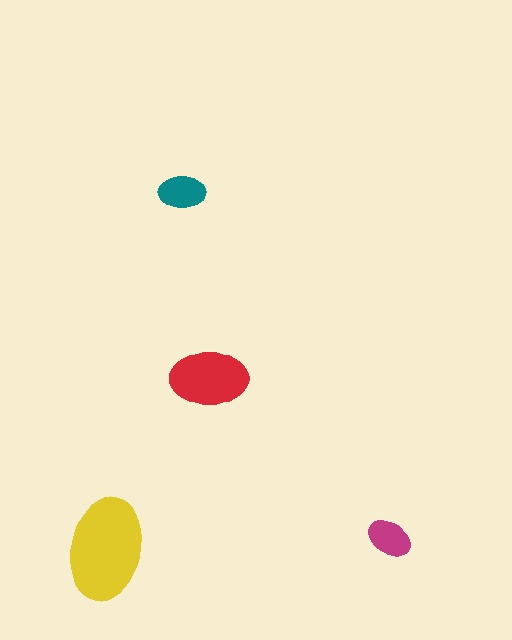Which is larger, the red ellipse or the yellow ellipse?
The yellow one.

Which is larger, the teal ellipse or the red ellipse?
The red one.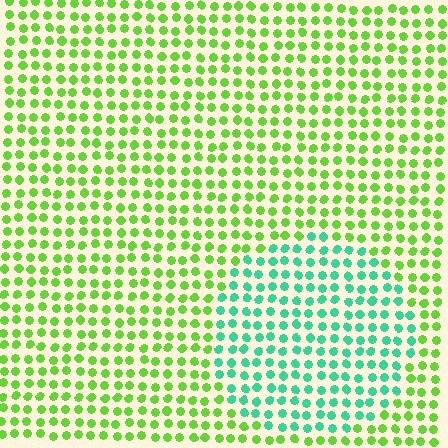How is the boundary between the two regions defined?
The boundary is defined purely by a slight shift in hue (about 54 degrees). Spacing, size, and orientation are identical on both sides.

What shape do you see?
I see a circle.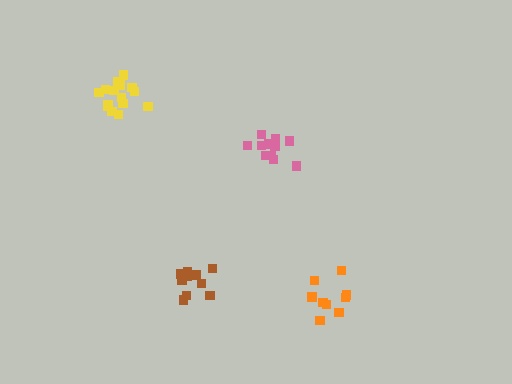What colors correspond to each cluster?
The clusters are colored: orange, brown, pink, yellow.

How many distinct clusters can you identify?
There are 4 distinct clusters.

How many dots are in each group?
Group 1: 9 dots, Group 2: 11 dots, Group 3: 11 dots, Group 4: 15 dots (46 total).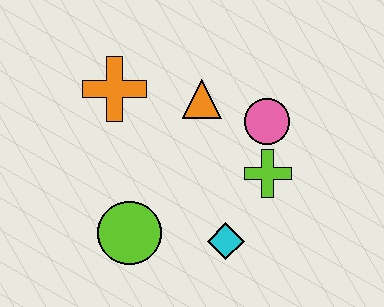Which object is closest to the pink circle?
The lime cross is closest to the pink circle.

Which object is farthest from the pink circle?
The lime circle is farthest from the pink circle.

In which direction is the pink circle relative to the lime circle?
The pink circle is to the right of the lime circle.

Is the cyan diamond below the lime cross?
Yes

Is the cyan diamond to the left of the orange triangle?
No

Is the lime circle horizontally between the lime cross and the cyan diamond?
No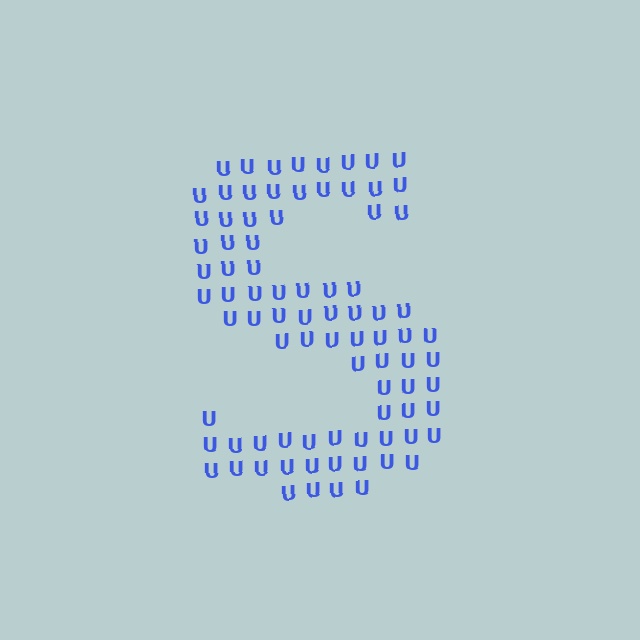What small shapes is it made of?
It is made of small letter U's.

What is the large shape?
The large shape is the letter S.